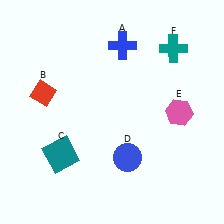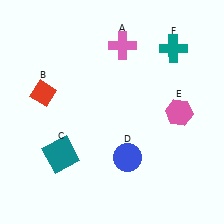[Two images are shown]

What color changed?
The cross (A) changed from blue in Image 1 to pink in Image 2.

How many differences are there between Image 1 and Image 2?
There is 1 difference between the two images.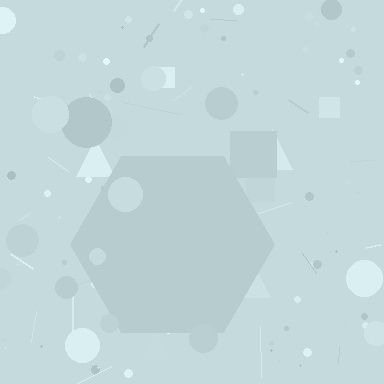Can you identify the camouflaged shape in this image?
The camouflaged shape is a hexagon.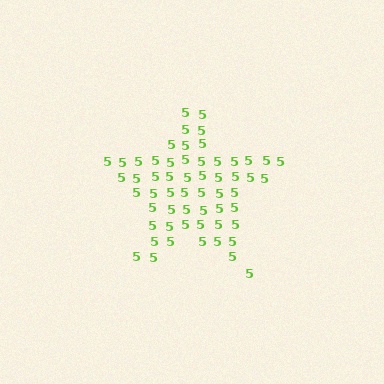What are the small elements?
The small elements are digit 5's.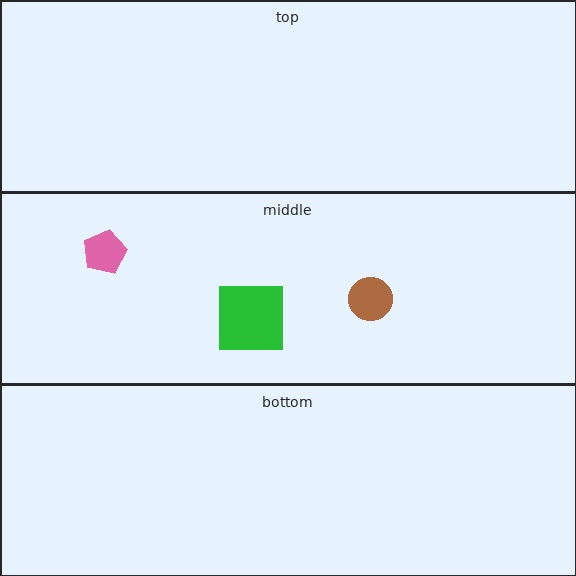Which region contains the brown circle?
The middle region.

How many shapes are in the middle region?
3.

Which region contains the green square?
The middle region.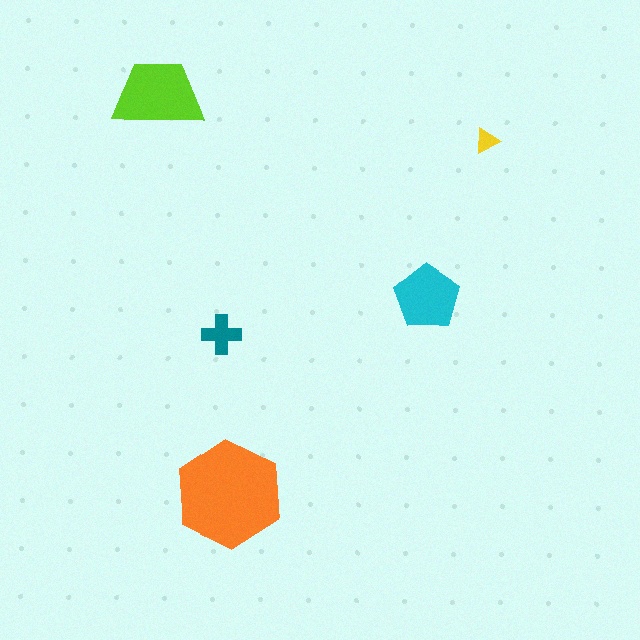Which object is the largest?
The orange hexagon.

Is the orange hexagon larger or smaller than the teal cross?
Larger.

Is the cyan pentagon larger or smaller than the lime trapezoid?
Smaller.